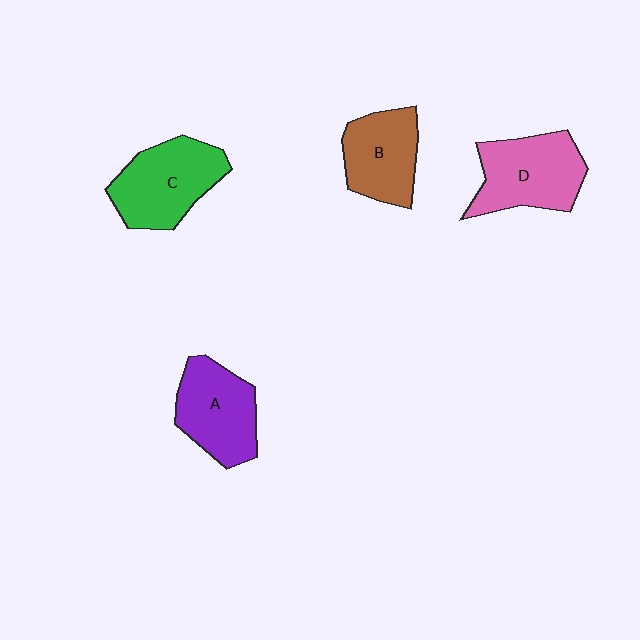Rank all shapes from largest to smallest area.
From largest to smallest: D (pink), C (green), A (purple), B (brown).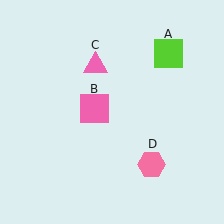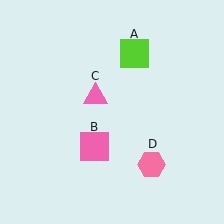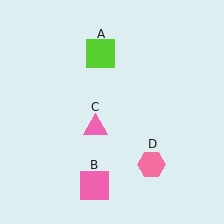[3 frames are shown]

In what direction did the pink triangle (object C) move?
The pink triangle (object C) moved down.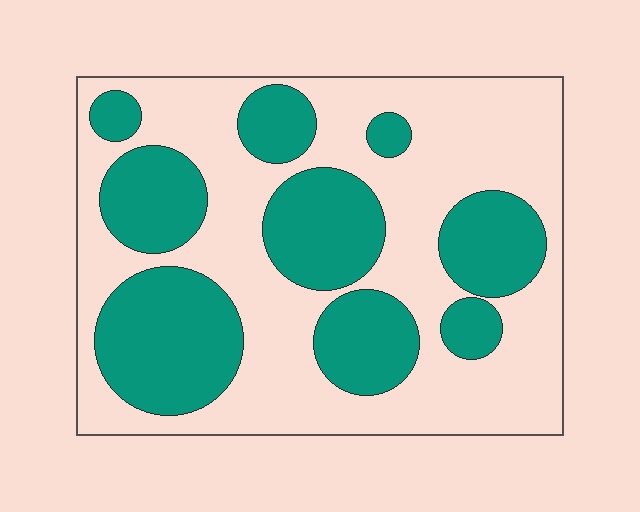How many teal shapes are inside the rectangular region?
9.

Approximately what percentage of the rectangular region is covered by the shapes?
Approximately 40%.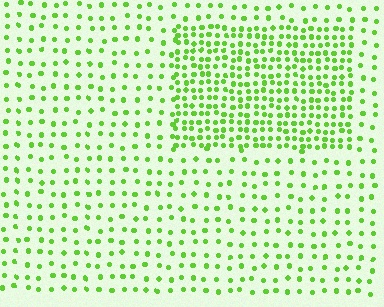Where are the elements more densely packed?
The elements are more densely packed inside the rectangle boundary.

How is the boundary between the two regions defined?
The boundary is defined by a change in element density (approximately 2.3x ratio). All elements are the same color, size, and shape.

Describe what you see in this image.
The image contains small lime elements arranged at two different densities. A rectangle-shaped region is visible where the elements are more densely packed than the surrounding area.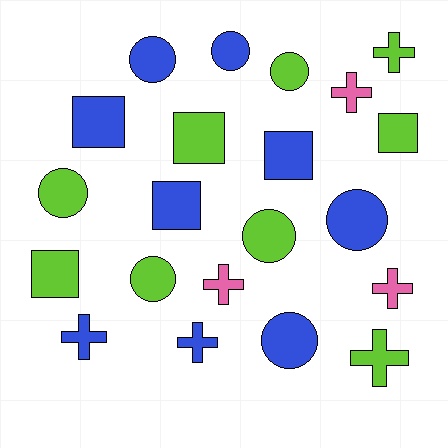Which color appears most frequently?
Lime, with 9 objects.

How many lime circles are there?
There are 4 lime circles.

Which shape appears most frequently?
Circle, with 8 objects.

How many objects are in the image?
There are 21 objects.